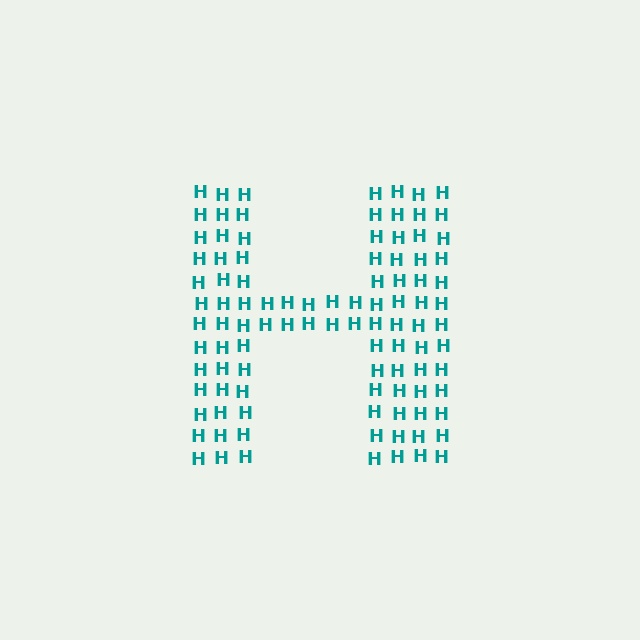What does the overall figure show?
The overall figure shows the letter H.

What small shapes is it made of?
It is made of small letter H's.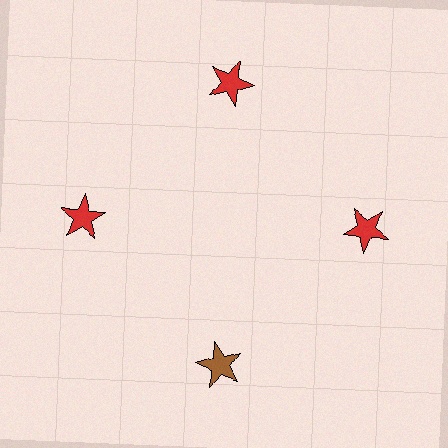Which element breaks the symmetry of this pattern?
The brown star at roughly the 6 o'clock position breaks the symmetry. All other shapes are red stars.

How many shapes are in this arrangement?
There are 4 shapes arranged in a ring pattern.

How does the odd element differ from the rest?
It has a different color: brown instead of red.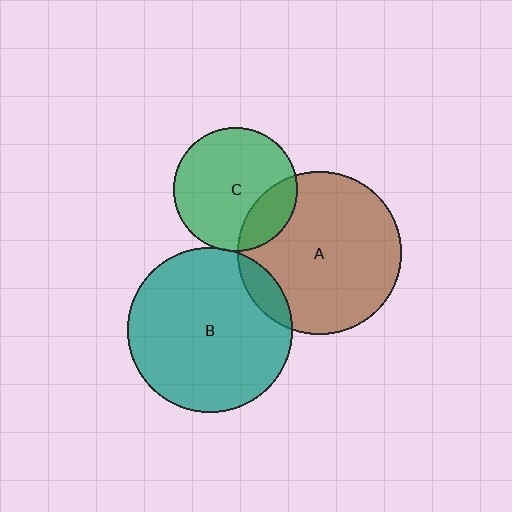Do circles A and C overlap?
Yes.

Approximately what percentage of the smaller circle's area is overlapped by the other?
Approximately 20%.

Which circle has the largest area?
Circle B (teal).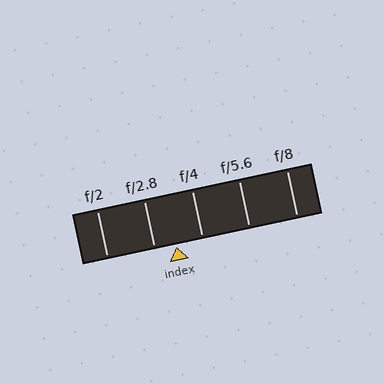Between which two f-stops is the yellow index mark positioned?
The index mark is between f/2.8 and f/4.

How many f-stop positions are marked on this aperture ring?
There are 5 f-stop positions marked.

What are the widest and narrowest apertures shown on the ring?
The widest aperture shown is f/2 and the narrowest is f/8.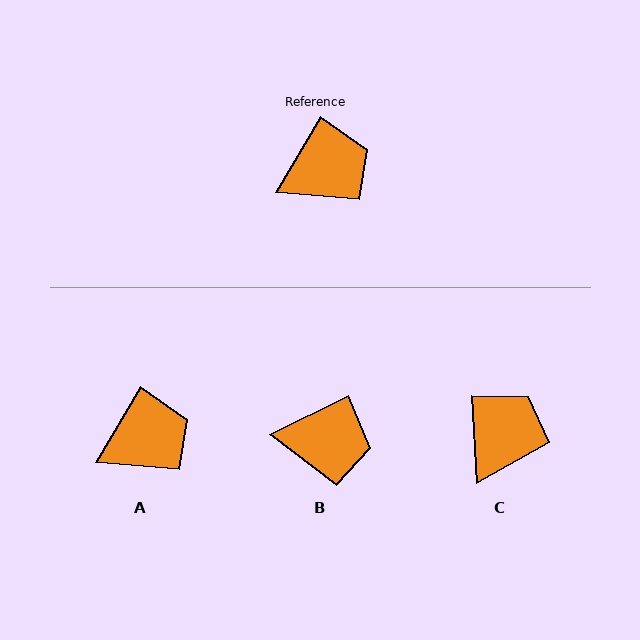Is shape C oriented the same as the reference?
No, it is off by about 34 degrees.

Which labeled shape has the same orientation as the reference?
A.